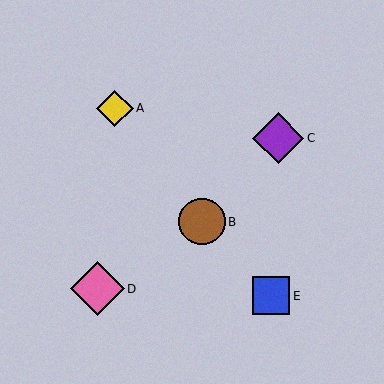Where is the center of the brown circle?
The center of the brown circle is at (202, 222).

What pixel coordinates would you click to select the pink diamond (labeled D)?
Click at (97, 289) to select the pink diamond D.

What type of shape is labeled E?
Shape E is a blue square.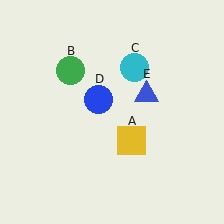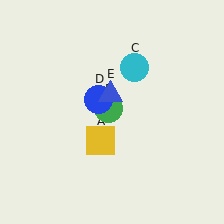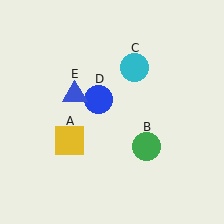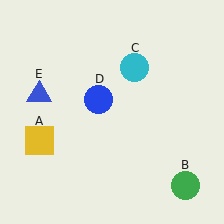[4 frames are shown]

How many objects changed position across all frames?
3 objects changed position: yellow square (object A), green circle (object B), blue triangle (object E).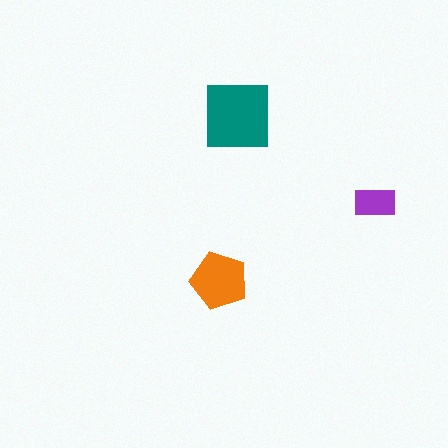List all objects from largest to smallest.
The teal square, the orange pentagon, the purple rectangle.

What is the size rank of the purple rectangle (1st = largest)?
3rd.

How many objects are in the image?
There are 3 objects in the image.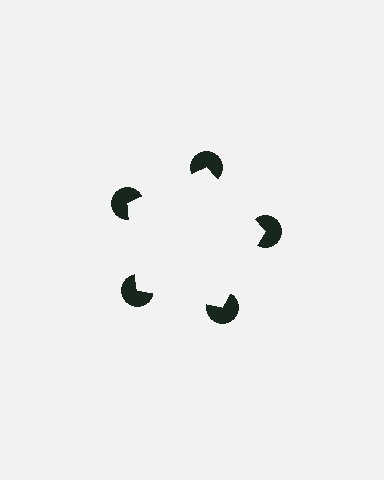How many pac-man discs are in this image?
There are 5 — one at each vertex of the illusory pentagon.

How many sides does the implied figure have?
5 sides.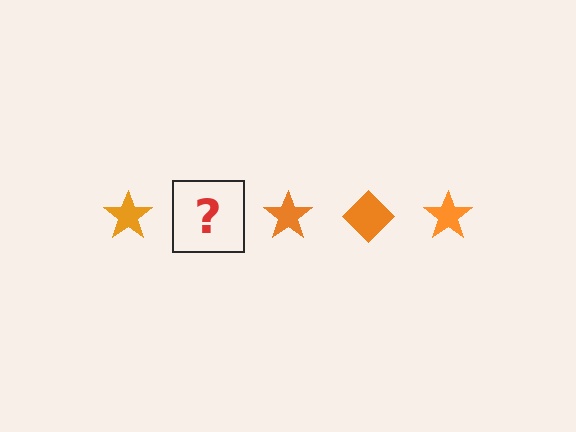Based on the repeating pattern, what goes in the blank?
The blank should be an orange diamond.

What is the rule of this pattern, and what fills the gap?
The rule is that the pattern cycles through star, diamond shapes in orange. The gap should be filled with an orange diamond.